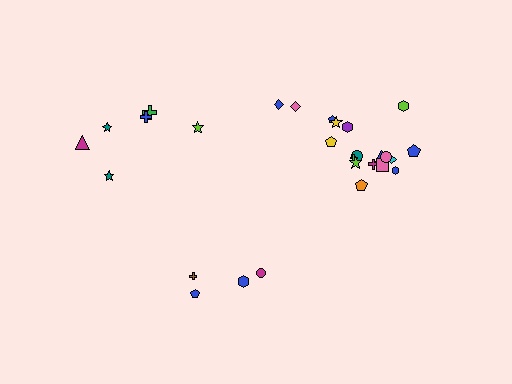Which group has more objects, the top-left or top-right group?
The top-right group.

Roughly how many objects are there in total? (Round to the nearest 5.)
Roughly 30 objects in total.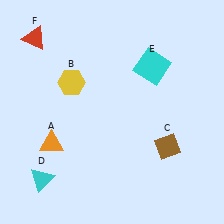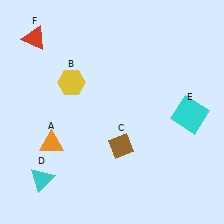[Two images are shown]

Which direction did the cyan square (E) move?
The cyan square (E) moved down.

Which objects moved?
The objects that moved are: the brown diamond (C), the cyan square (E).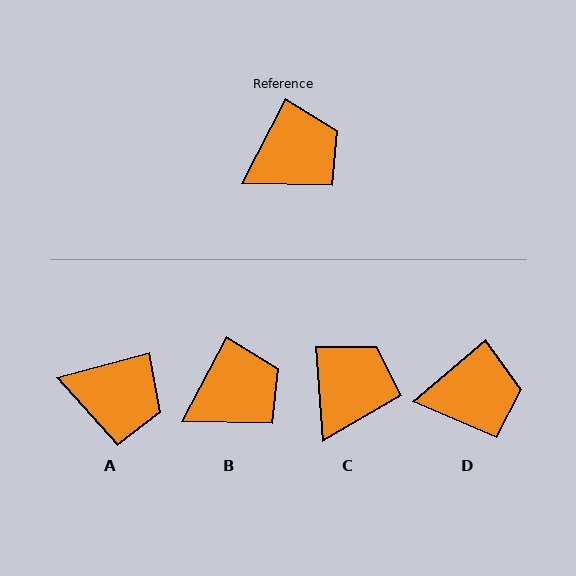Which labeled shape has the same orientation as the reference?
B.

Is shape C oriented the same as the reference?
No, it is off by about 32 degrees.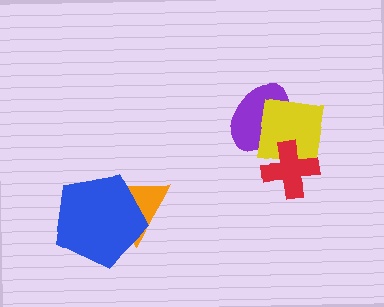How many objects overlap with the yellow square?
2 objects overlap with the yellow square.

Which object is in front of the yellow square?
The red cross is in front of the yellow square.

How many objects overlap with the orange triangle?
1 object overlaps with the orange triangle.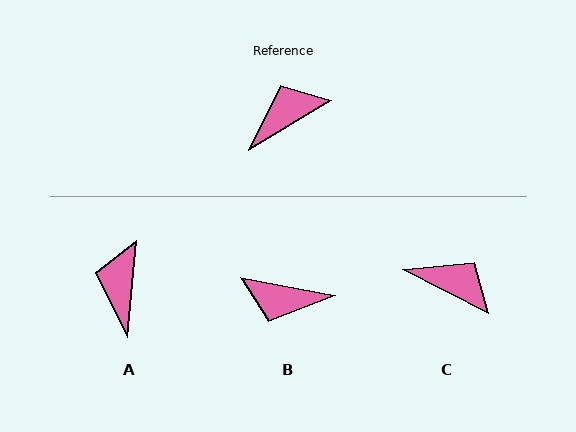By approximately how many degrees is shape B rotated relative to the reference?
Approximately 138 degrees counter-clockwise.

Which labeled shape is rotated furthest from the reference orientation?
B, about 138 degrees away.